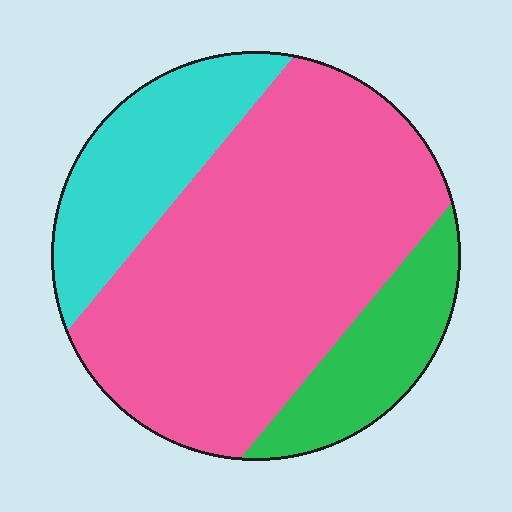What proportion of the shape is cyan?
Cyan takes up less than a quarter of the shape.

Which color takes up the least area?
Green, at roughly 15%.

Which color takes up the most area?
Pink, at roughly 65%.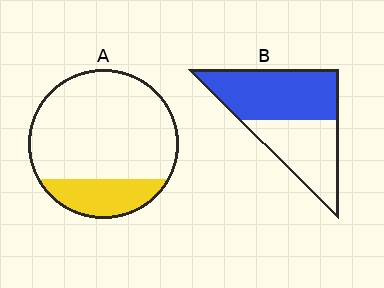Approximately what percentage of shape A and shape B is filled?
A is approximately 20% and B is approximately 55%.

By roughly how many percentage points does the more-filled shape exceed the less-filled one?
By roughly 35 percentage points (B over A).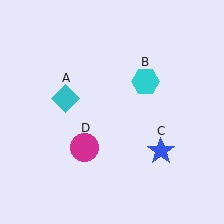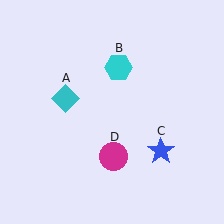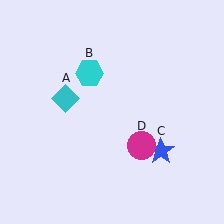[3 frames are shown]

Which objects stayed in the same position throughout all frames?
Cyan diamond (object A) and blue star (object C) remained stationary.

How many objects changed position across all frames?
2 objects changed position: cyan hexagon (object B), magenta circle (object D).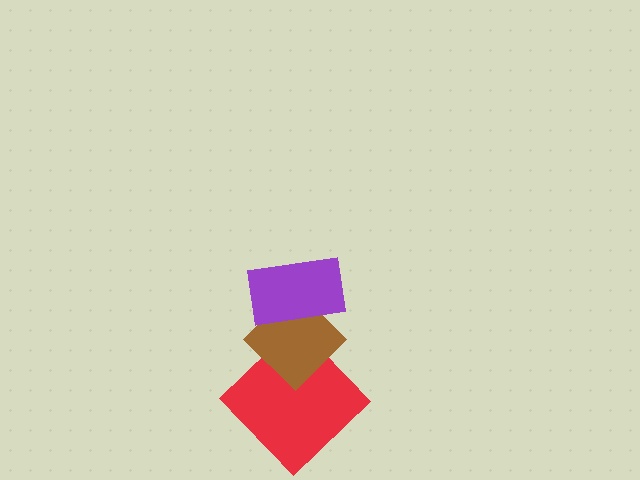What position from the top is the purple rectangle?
The purple rectangle is 1st from the top.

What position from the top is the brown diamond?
The brown diamond is 2nd from the top.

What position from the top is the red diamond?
The red diamond is 3rd from the top.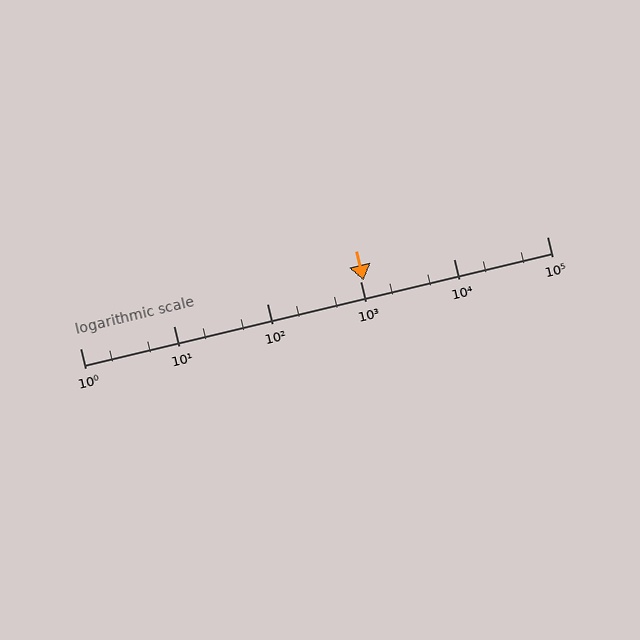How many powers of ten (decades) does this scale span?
The scale spans 5 decades, from 1 to 100000.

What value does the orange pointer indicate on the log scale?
The pointer indicates approximately 1100.